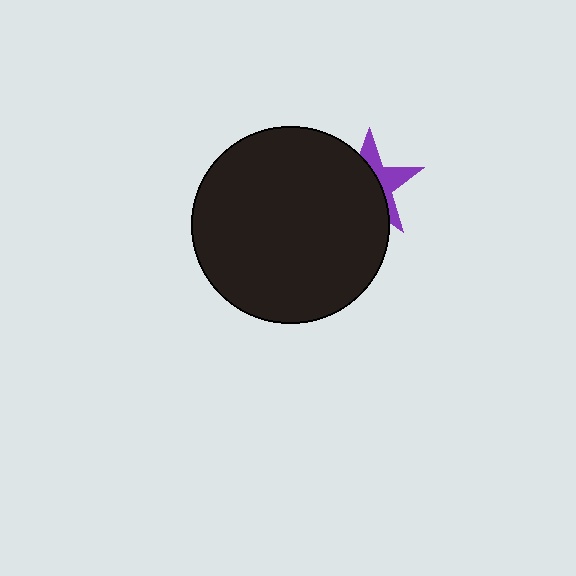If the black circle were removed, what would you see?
You would see the complete purple star.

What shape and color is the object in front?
The object in front is a black circle.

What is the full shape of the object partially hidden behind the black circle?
The partially hidden object is a purple star.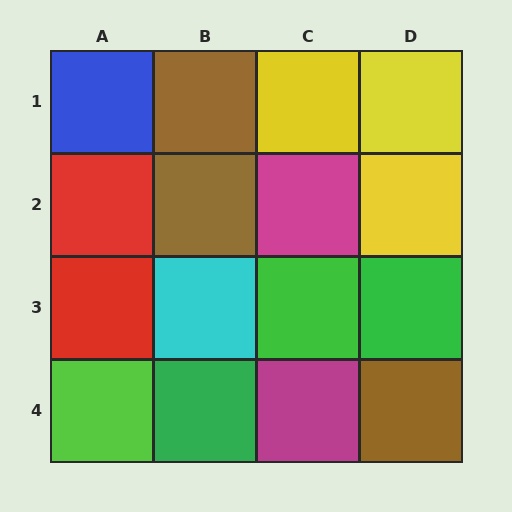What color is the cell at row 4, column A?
Lime.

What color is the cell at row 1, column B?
Brown.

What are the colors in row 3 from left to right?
Red, cyan, green, green.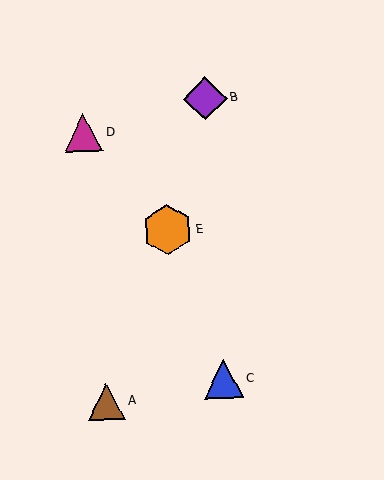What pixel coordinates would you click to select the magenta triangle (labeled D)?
Click at (83, 133) to select the magenta triangle D.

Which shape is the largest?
The orange hexagon (labeled E) is the largest.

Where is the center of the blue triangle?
The center of the blue triangle is at (223, 379).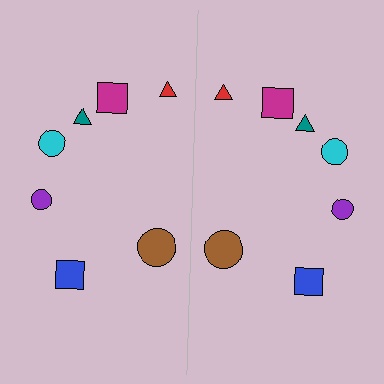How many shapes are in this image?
There are 14 shapes in this image.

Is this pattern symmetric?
Yes, this pattern has bilateral (reflection) symmetry.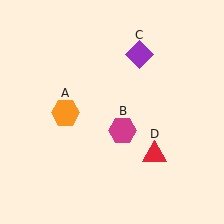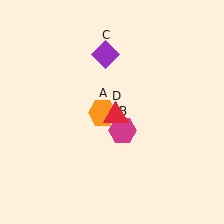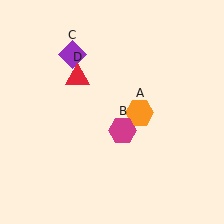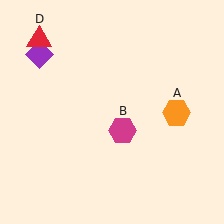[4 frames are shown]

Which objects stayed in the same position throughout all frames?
Magenta hexagon (object B) remained stationary.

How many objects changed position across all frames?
3 objects changed position: orange hexagon (object A), purple diamond (object C), red triangle (object D).